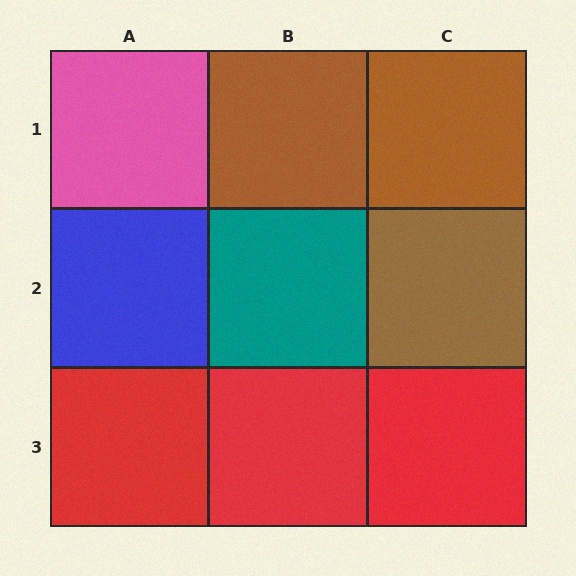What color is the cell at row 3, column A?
Red.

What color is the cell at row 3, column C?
Red.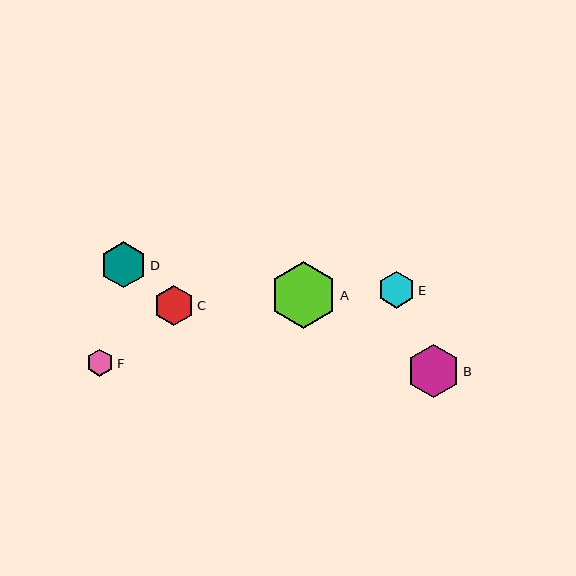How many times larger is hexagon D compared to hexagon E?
Hexagon D is approximately 1.3 times the size of hexagon E.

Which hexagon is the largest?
Hexagon A is the largest with a size of approximately 67 pixels.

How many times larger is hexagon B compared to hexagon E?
Hexagon B is approximately 1.4 times the size of hexagon E.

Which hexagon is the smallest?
Hexagon F is the smallest with a size of approximately 27 pixels.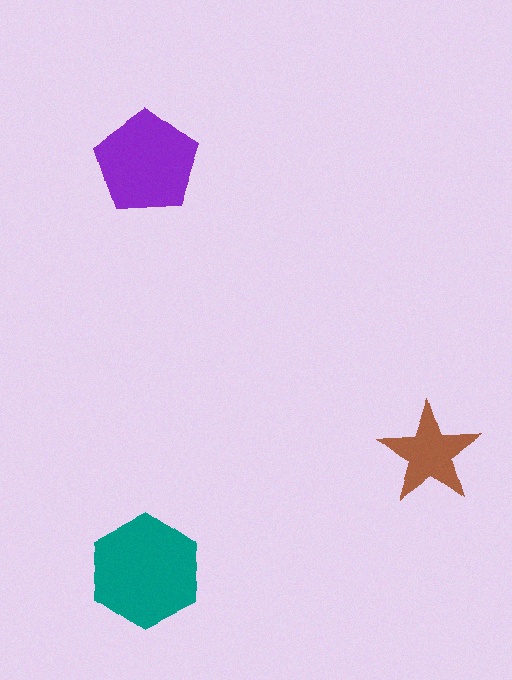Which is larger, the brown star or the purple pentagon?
The purple pentagon.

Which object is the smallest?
The brown star.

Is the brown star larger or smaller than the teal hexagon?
Smaller.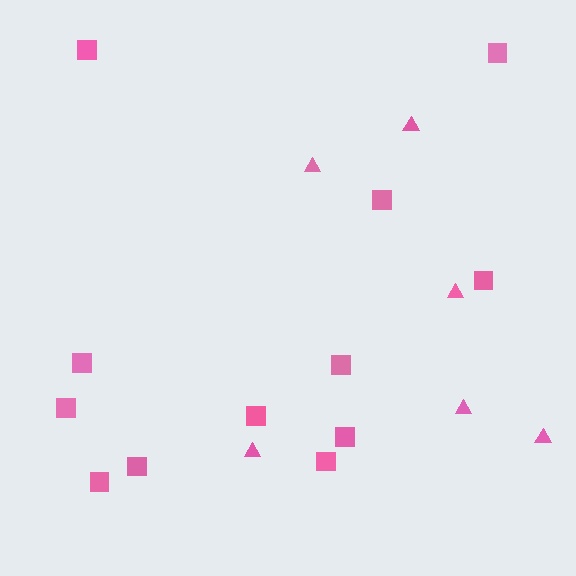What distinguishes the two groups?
There are 2 groups: one group of squares (12) and one group of triangles (6).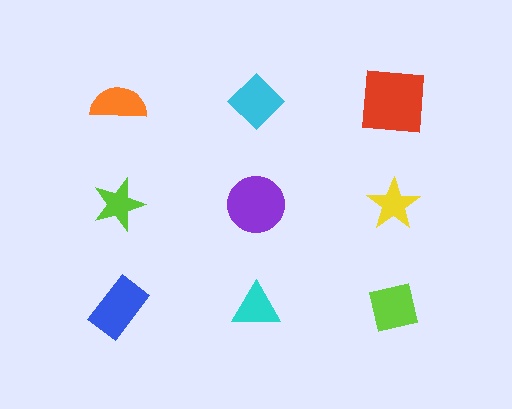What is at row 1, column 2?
A cyan diamond.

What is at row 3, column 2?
A cyan triangle.